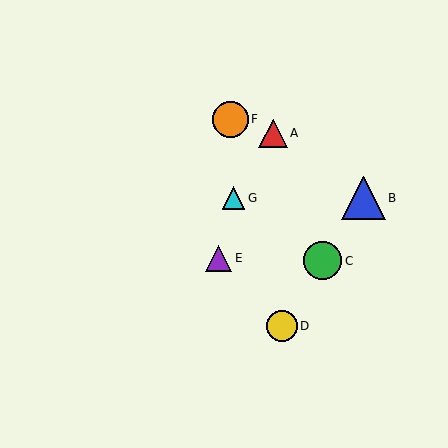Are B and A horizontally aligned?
No, B is at y≈198 and A is at y≈133.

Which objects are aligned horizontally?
Objects B, G are aligned horizontally.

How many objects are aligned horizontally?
2 objects (B, G) are aligned horizontally.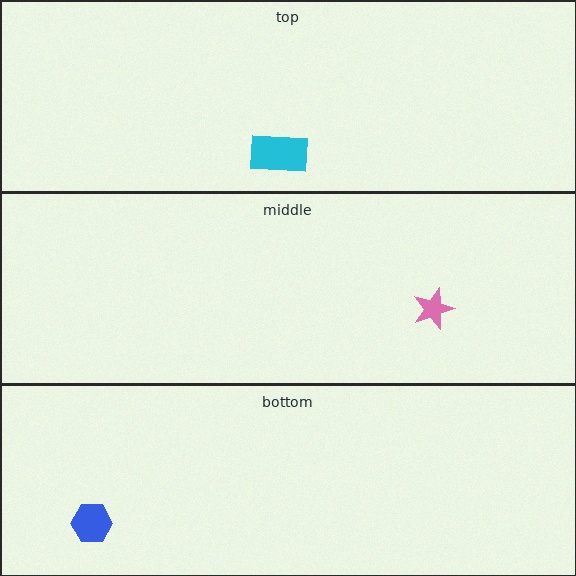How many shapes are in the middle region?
1.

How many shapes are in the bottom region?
1.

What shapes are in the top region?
The cyan rectangle.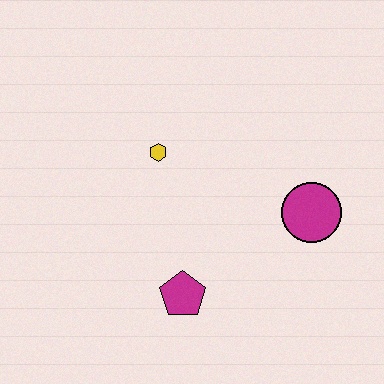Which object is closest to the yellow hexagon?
The magenta pentagon is closest to the yellow hexagon.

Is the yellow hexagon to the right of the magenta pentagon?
No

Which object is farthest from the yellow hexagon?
The magenta circle is farthest from the yellow hexagon.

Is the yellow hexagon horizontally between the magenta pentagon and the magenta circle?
No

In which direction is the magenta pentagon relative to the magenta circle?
The magenta pentagon is to the left of the magenta circle.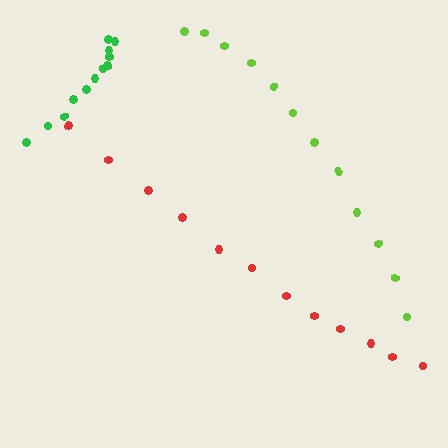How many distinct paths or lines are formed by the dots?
There are 3 distinct paths.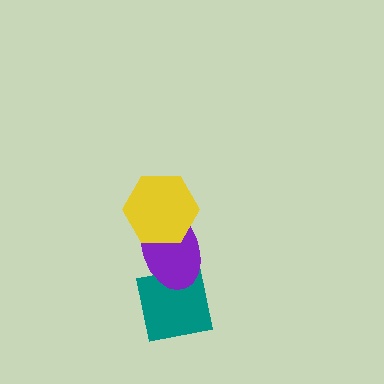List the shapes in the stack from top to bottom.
From top to bottom: the yellow hexagon, the purple ellipse, the teal square.